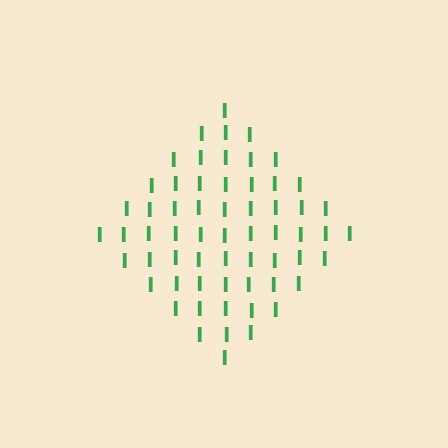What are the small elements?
The small elements are letter I's.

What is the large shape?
The large shape is a diamond.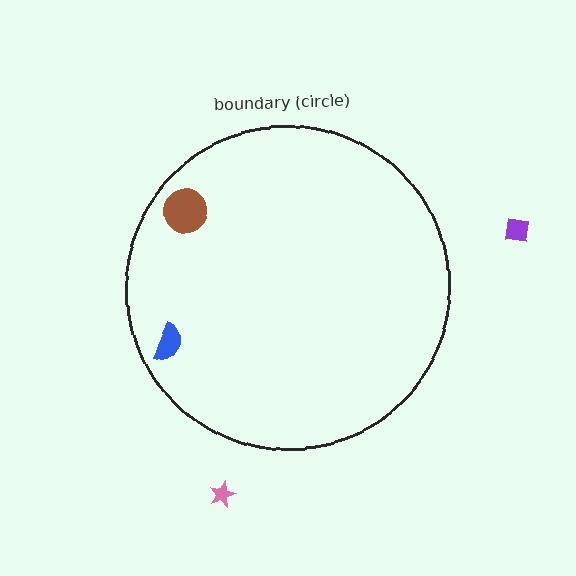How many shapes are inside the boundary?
2 inside, 2 outside.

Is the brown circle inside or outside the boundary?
Inside.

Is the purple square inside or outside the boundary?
Outside.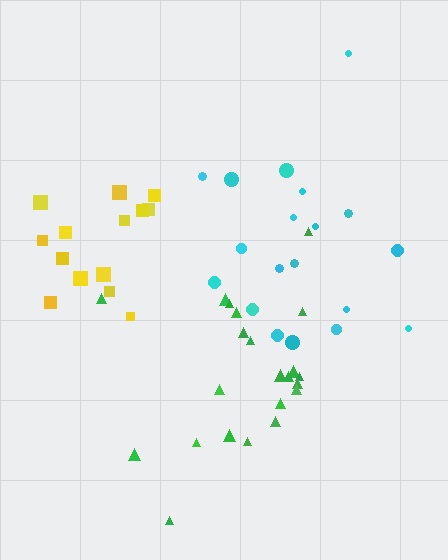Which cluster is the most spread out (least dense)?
Cyan.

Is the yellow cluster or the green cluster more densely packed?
Yellow.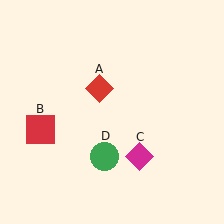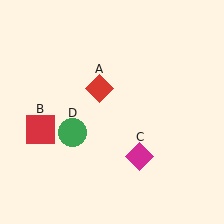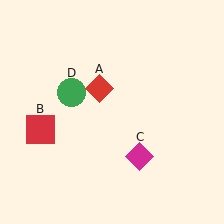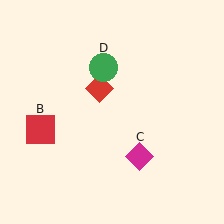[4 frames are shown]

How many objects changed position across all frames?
1 object changed position: green circle (object D).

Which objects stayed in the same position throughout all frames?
Red diamond (object A) and red square (object B) and magenta diamond (object C) remained stationary.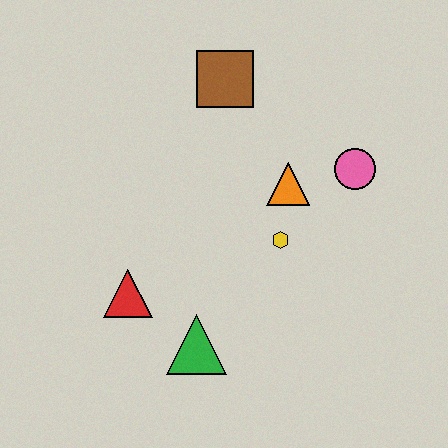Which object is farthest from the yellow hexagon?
The brown square is farthest from the yellow hexagon.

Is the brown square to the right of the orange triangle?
No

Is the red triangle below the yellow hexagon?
Yes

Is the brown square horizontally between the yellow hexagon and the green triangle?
Yes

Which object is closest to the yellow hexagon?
The orange triangle is closest to the yellow hexagon.